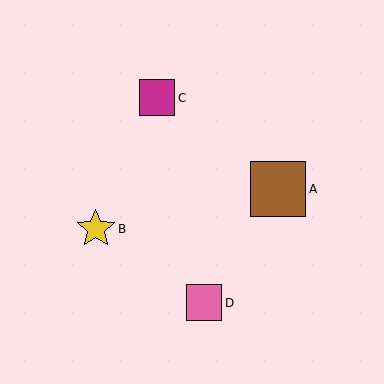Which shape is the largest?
The brown square (labeled A) is the largest.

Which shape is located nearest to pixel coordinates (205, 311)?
The pink square (labeled D) at (204, 303) is nearest to that location.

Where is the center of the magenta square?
The center of the magenta square is at (157, 98).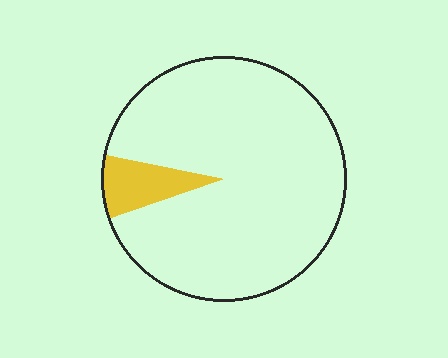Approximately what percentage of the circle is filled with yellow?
Approximately 10%.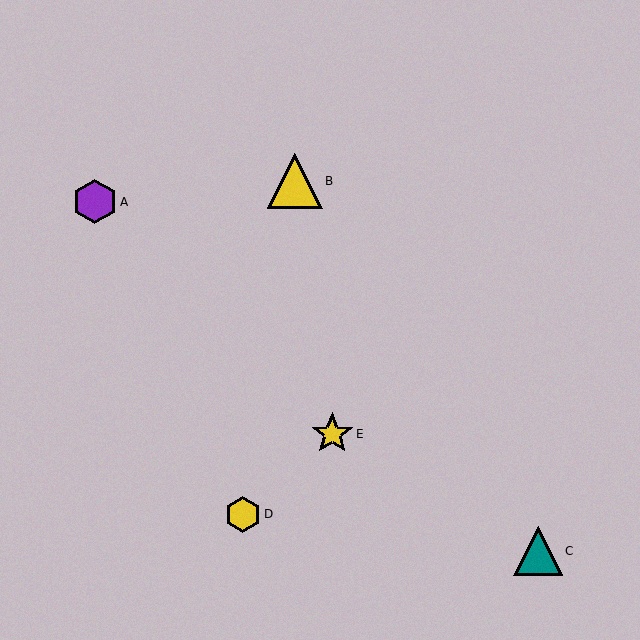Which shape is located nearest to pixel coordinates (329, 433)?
The yellow star (labeled E) at (332, 434) is nearest to that location.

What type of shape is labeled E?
Shape E is a yellow star.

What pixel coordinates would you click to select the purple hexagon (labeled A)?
Click at (95, 202) to select the purple hexagon A.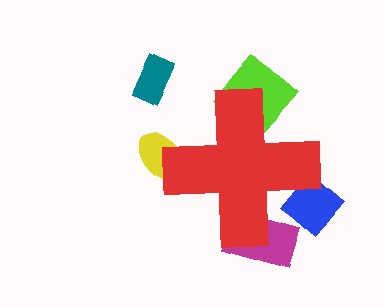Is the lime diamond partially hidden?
Yes, the lime diamond is partially hidden behind the red cross.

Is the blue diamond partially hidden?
Yes, the blue diamond is partially hidden behind the red cross.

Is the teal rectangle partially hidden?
No, the teal rectangle is fully visible.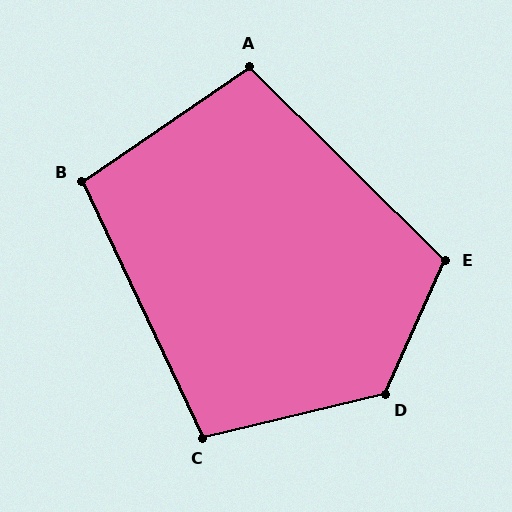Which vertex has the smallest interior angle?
B, at approximately 99 degrees.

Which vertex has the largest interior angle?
D, at approximately 128 degrees.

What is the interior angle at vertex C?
Approximately 102 degrees (obtuse).